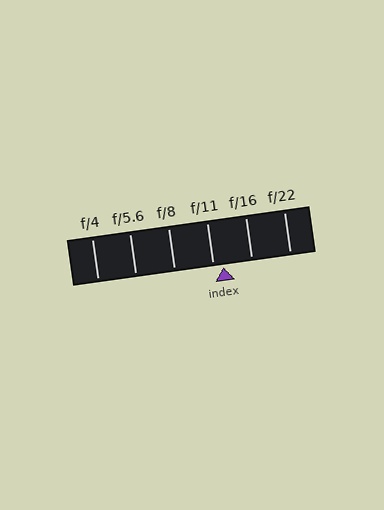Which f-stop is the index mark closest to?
The index mark is closest to f/11.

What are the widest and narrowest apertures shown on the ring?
The widest aperture shown is f/4 and the narrowest is f/22.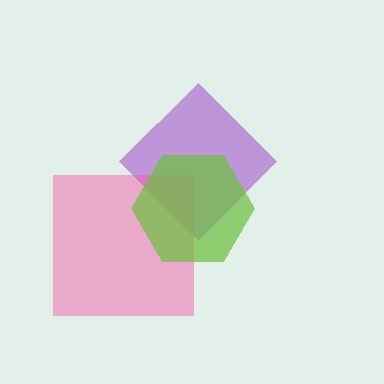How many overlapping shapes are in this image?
There are 3 overlapping shapes in the image.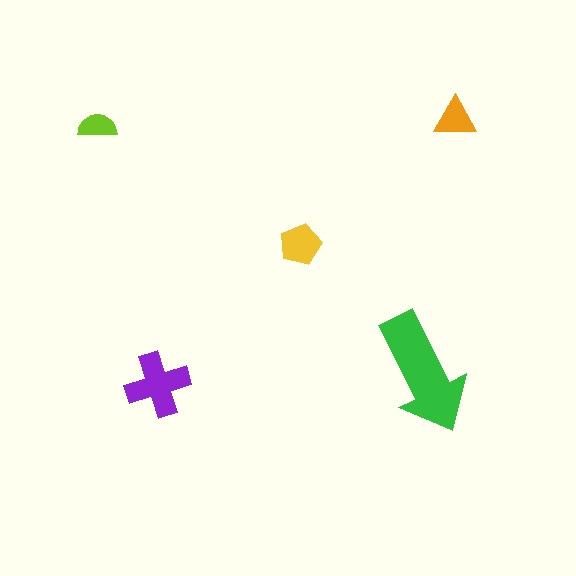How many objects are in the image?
There are 5 objects in the image.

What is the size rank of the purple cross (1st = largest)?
2nd.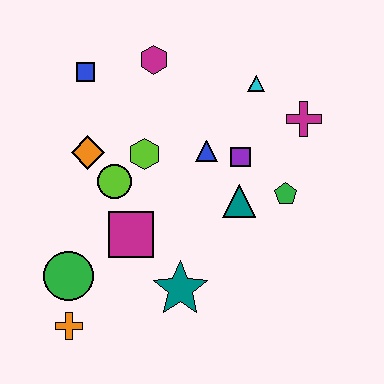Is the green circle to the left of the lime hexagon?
Yes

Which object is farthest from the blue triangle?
The orange cross is farthest from the blue triangle.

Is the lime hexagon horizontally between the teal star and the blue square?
Yes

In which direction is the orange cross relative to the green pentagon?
The orange cross is to the left of the green pentagon.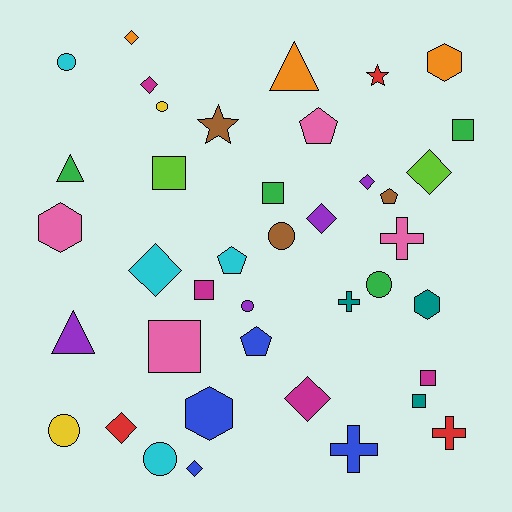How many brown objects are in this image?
There are 3 brown objects.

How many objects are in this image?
There are 40 objects.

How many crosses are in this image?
There are 4 crosses.